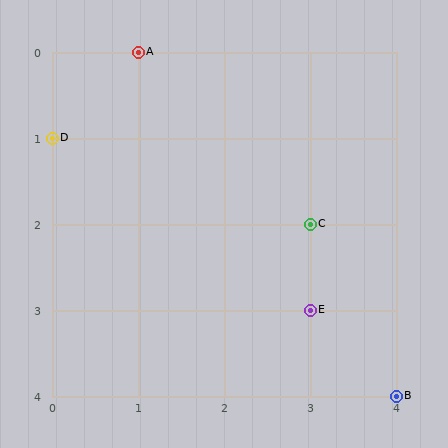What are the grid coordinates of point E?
Point E is at grid coordinates (3, 3).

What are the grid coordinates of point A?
Point A is at grid coordinates (1, 0).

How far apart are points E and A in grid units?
Points E and A are 2 columns and 3 rows apart (about 3.6 grid units diagonally).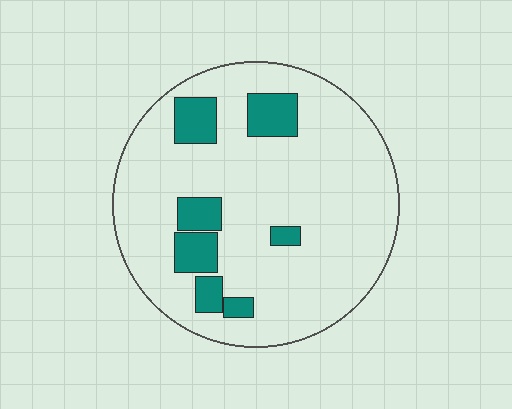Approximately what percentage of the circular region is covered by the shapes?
Approximately 15%.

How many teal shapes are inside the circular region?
7.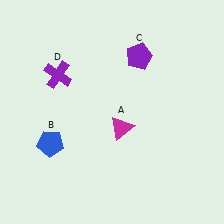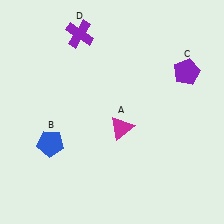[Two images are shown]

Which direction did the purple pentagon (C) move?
The purple pentagon (C) moved right.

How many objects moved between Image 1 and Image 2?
2 objects moved between the two images.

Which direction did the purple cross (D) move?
The purple cross (D) moved up.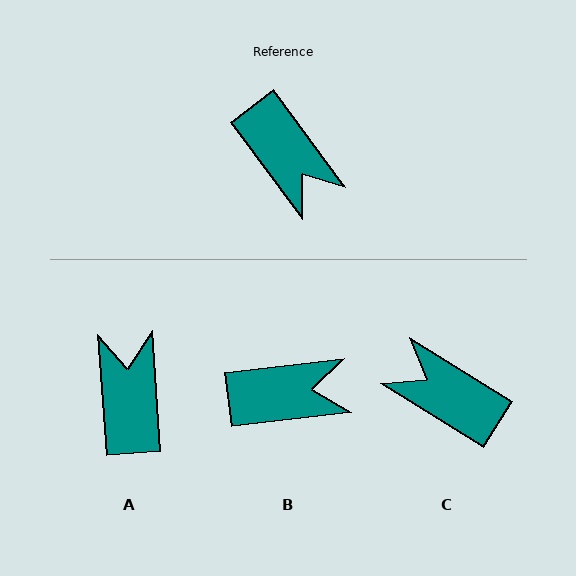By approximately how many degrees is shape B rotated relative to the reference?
Approximately 60 degrees counter-clockwise.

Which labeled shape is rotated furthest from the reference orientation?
C, about 159 degrees away.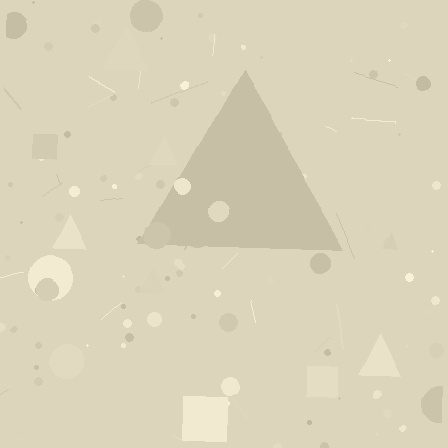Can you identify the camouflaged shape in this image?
The camouflaged shape is a triangle.